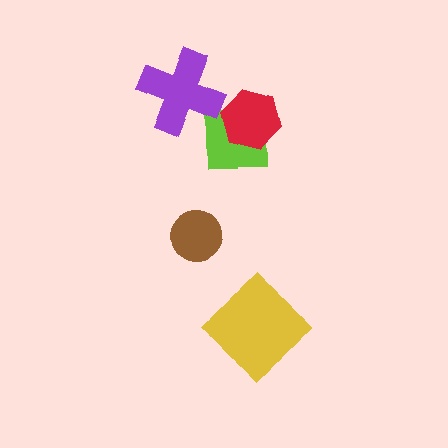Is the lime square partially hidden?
Yes, it is partially covered by another shape.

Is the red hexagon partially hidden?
No, no other shape covers it.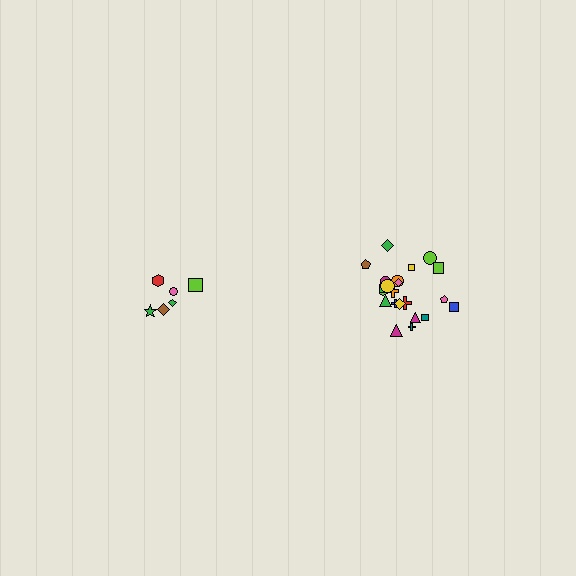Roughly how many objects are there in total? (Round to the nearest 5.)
Roughly 30 objects in total.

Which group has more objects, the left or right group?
The right group.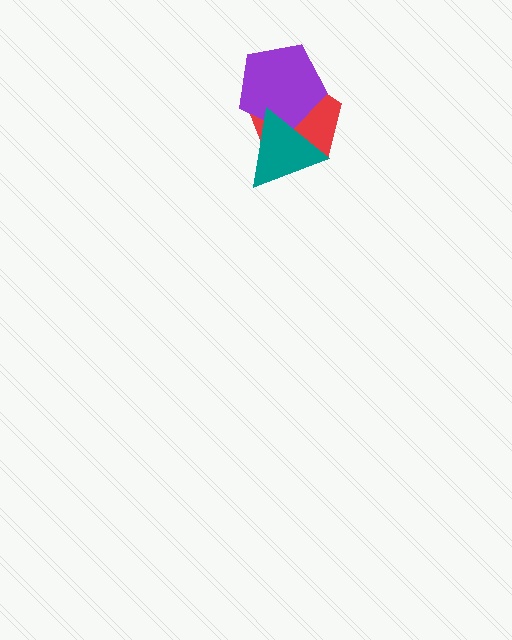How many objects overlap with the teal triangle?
2 objects overlap with the teal triangle.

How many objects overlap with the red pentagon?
2 objects overlap with the red pentagon.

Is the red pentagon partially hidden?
Yes, it is partially covered by another shape.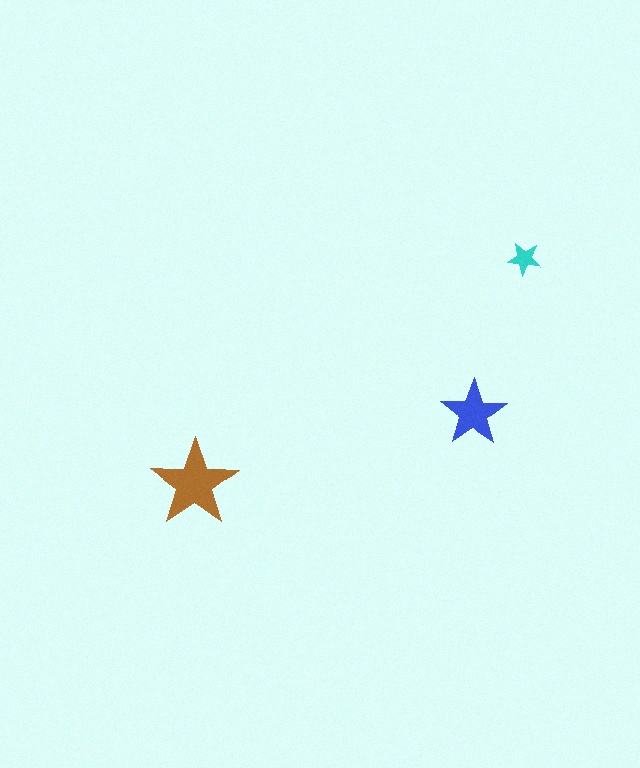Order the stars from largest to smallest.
the brown one, the blue one, the cyan one.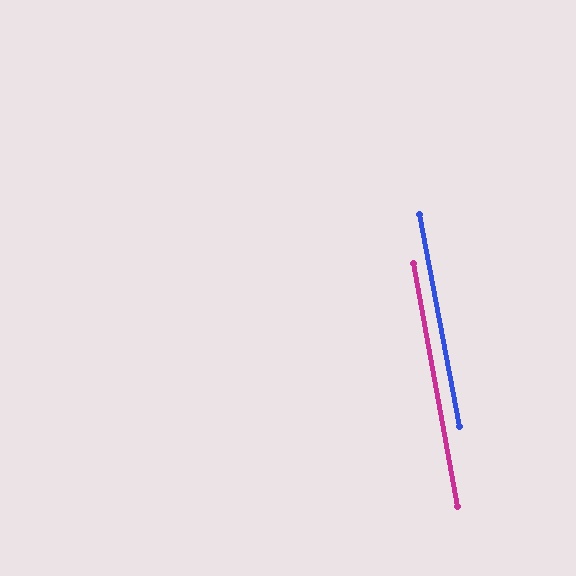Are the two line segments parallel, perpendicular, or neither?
Parallel — their directions differ by only 0.4°.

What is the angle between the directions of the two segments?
Approximately 0 degrees.